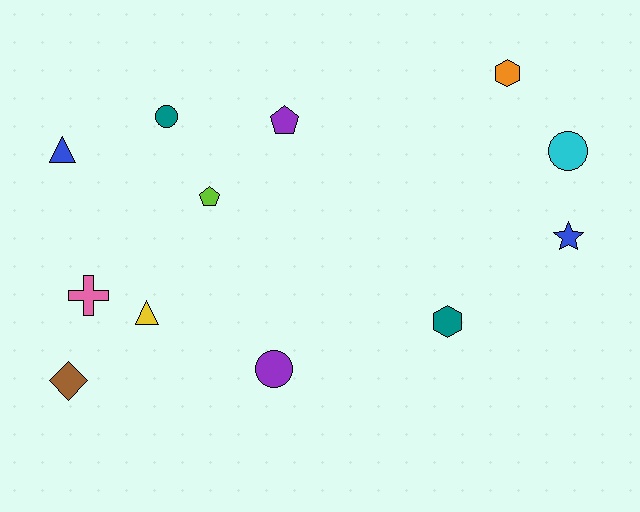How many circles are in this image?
There are 3 circles.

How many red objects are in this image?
There are no red objects.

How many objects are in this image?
There are 12 objects.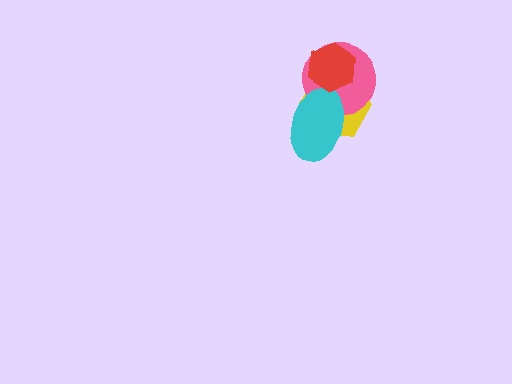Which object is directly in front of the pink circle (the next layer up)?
The cyan ellipse is directly in front of the pink circle.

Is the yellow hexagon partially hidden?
Yes, it is partially covered by another shape.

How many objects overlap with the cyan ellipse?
2 objects overlap with the cyan ellipse.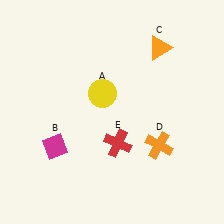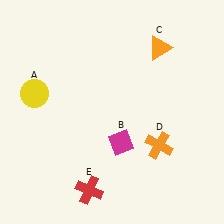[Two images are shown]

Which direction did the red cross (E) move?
The red cross (E) moved down.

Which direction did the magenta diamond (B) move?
The magenta diamond (B) moved right.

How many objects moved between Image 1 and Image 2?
3 objects moved between the two images.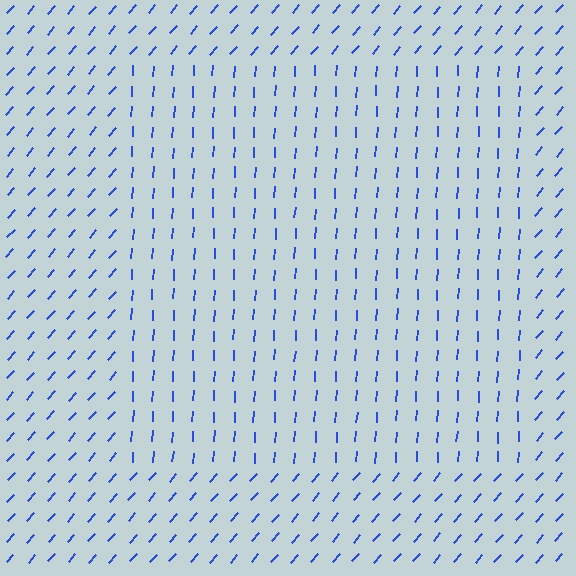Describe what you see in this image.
The image is filled with small blue line segments. A rectangle region in the image has lines oriented differently from the surrounding lines, creating a visible texture boundary.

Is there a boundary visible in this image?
Yes, there is a texture boundary formed by a change in line orientation.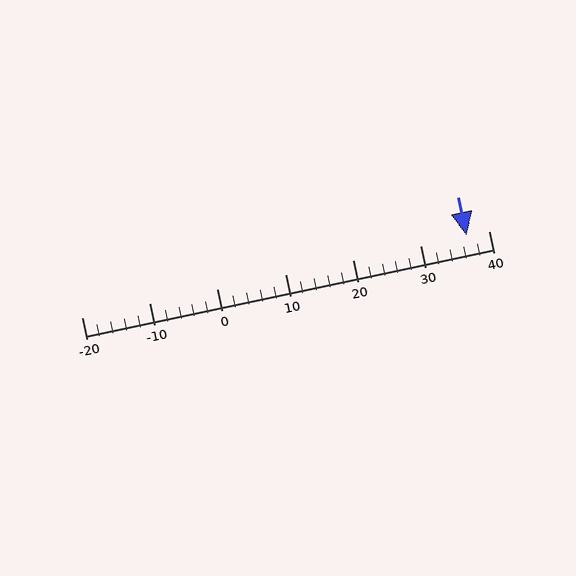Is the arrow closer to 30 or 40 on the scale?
The arrow is closer to 40.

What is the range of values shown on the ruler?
The ruler shows values from -20 to 40.